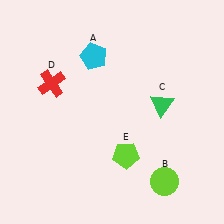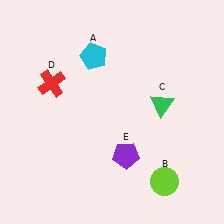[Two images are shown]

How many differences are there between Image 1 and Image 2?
There is 1 difference between the two images.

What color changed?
The pentagon (E) changed from lime in Image 1 to purple in Image 2.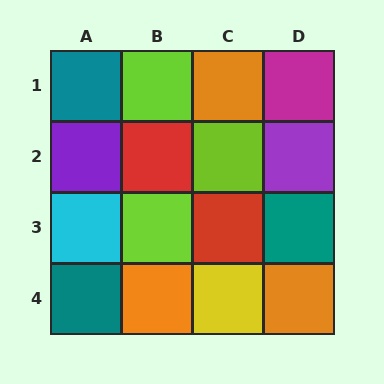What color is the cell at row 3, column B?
Lime.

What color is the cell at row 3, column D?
Teal.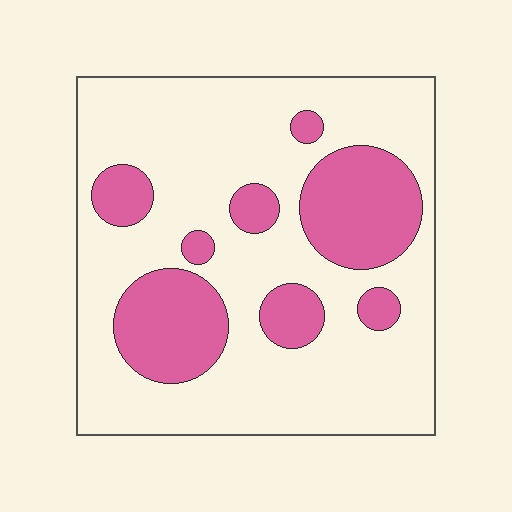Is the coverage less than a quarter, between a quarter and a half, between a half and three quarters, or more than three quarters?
Between a quarter and a half.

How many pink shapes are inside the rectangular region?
8.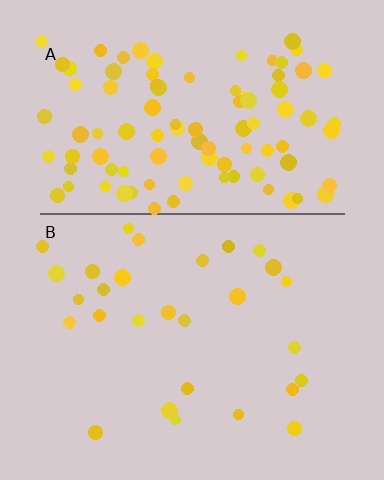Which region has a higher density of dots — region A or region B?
A (the top).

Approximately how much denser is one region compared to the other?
Approximately 3.5× — region A over region B.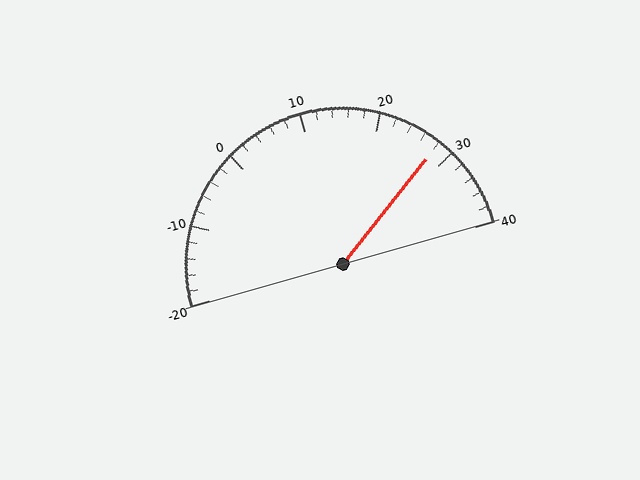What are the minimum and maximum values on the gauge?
The gauge ranges from -20 to 40.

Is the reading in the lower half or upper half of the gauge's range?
The reading is in the upper half of the range (-20 to 40).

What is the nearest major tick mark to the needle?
The nearest major tick mark is 30.